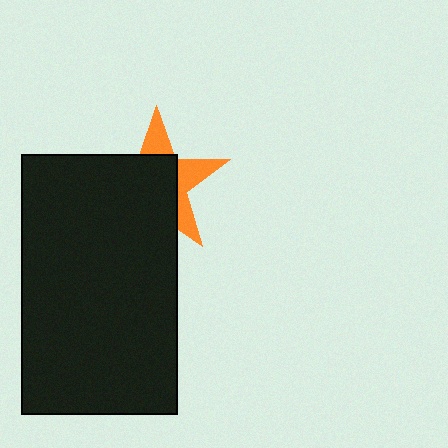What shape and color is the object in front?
The object in front is a black rectangle.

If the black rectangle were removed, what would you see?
You would see the complete orange star.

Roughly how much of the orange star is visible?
A small part of it is visible (roughly 36%).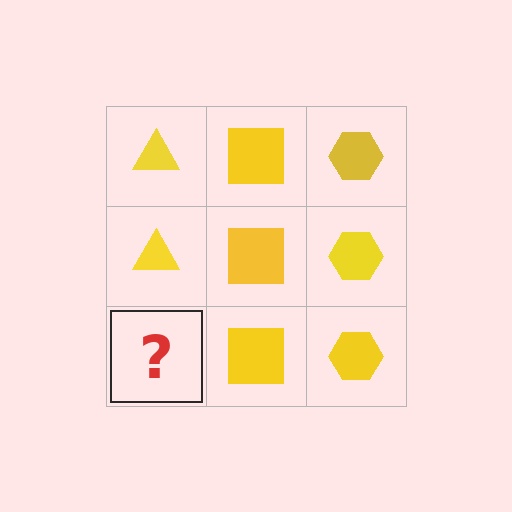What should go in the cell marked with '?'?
The missing cell should contain a yellow triangle.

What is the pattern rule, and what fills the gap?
The rule is that each column has a consistent shape. The gap should be filled with a yellow triangle.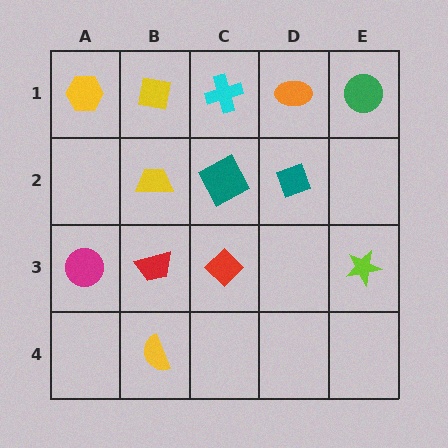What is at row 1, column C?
A cyan cross.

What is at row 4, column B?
A yellow semicircle.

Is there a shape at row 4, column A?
No, that cell is empty.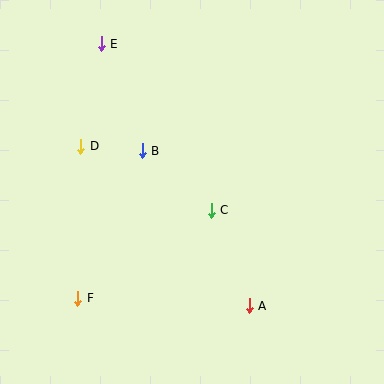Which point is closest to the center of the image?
Point C at (211, 210) is closest to the center.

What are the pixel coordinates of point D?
Point D is at (81, 146).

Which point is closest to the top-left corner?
Point E is closest to the top-left corner.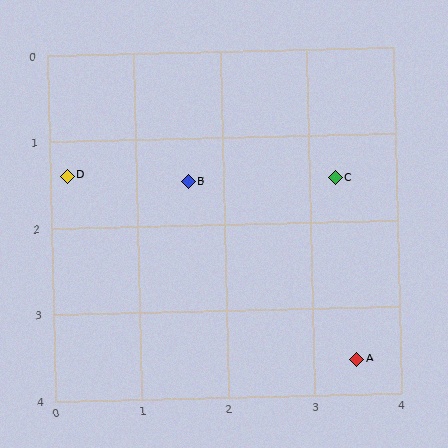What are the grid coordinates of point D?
Point D is at approximately (0.2, 1.4).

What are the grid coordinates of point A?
Point A is at approximately (3.5, 3.6).